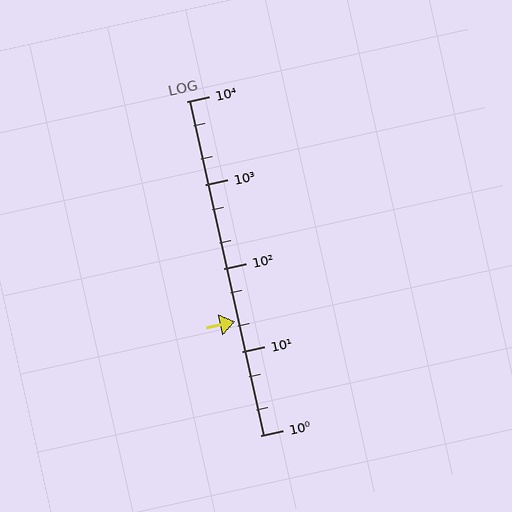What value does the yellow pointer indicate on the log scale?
The pointer indicates approximately 23.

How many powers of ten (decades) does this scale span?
The scale spans 4 decades, from 1 to 10000.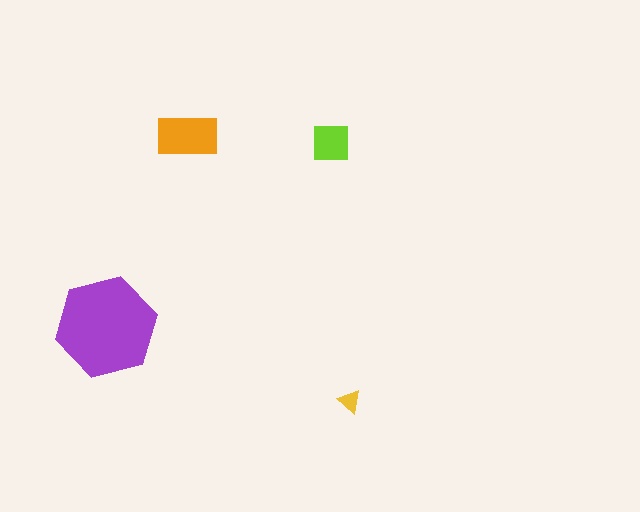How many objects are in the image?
There are 4 objects in the image.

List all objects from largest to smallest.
The purple hexagon, the orange rectangle, the lime square, the yellow triangle.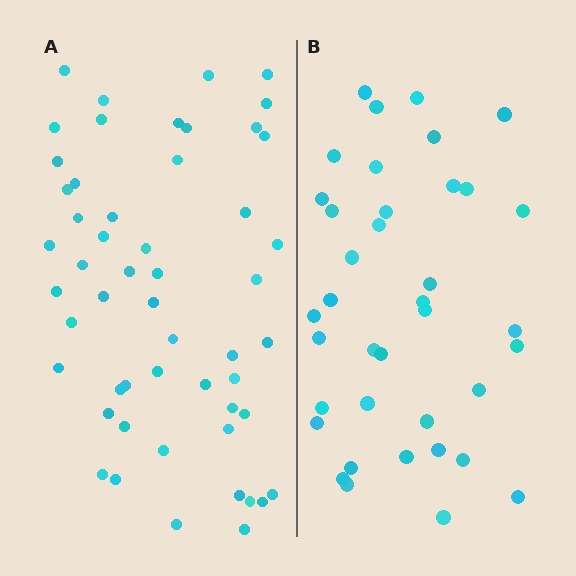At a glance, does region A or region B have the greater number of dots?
Region A (the left region) has more dots.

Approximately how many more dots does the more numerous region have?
Region A has approximately 15 more dots than region B.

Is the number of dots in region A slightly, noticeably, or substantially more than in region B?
Region A has noticeably more, but not dramatically so. The ratio is roughly 1.4 to 1.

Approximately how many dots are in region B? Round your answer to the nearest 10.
About 40 dots. (The exact count is 38, which rounds to 40.)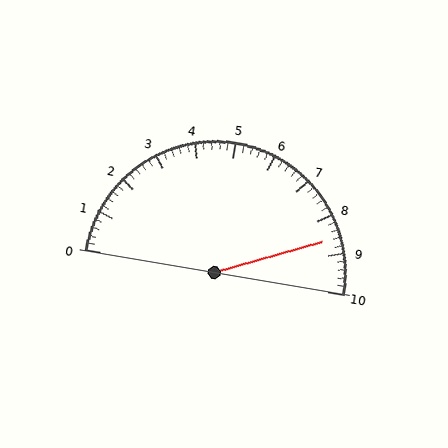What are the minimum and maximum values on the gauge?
The gauge ranges from 0 to 10.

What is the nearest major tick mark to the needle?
The nearest major tick mark is 9.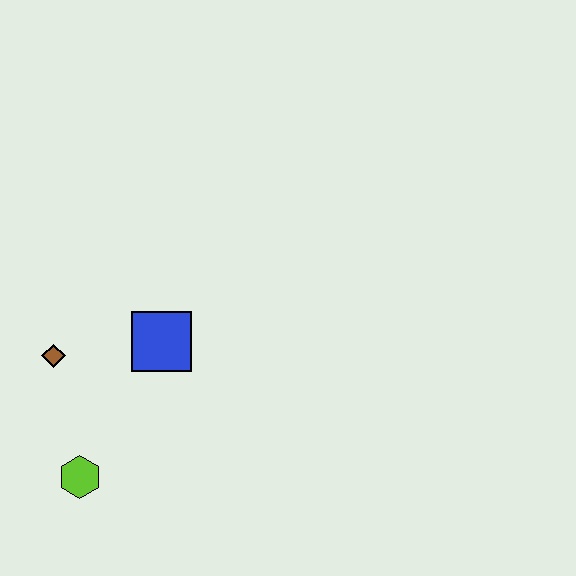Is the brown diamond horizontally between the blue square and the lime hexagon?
No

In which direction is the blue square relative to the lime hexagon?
The blue square is above the lime hexagon.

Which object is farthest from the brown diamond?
The lime hexagon is farthest from the brown diamond.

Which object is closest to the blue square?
The brown diamond is closest to the blue square.